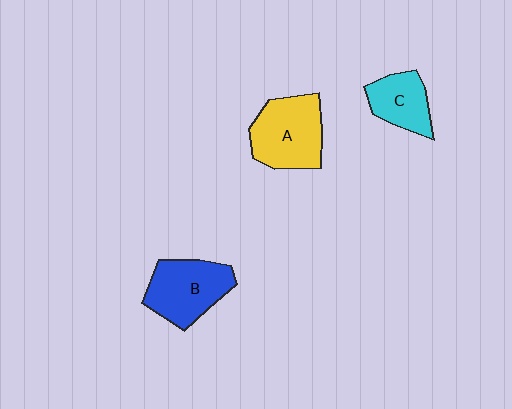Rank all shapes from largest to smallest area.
From largest to smallest: A (yellow), B (blue), C (cyan).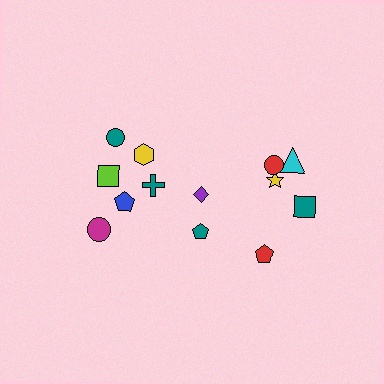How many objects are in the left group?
There are 6 objects.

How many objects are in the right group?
There are 8 objects.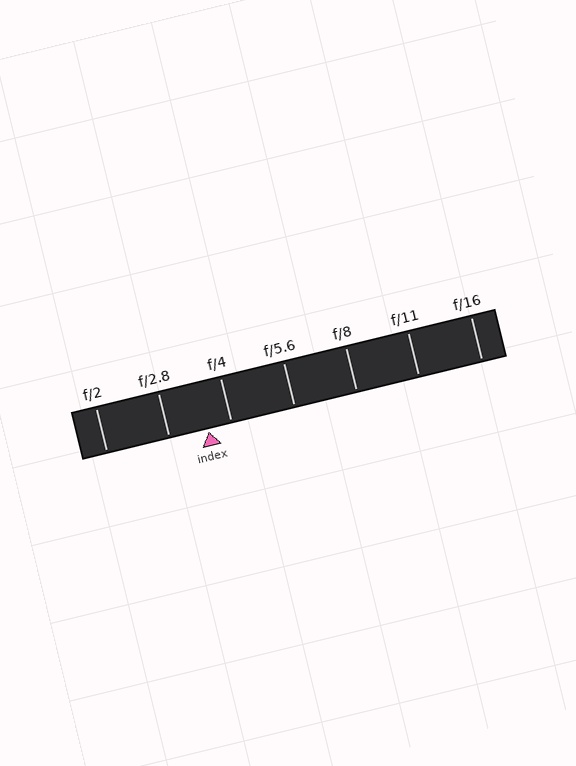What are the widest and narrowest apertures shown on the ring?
The widest aperture shown is f/2 and the narrowest is f/16.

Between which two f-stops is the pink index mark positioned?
The index mark is between f/2.8 and f/4.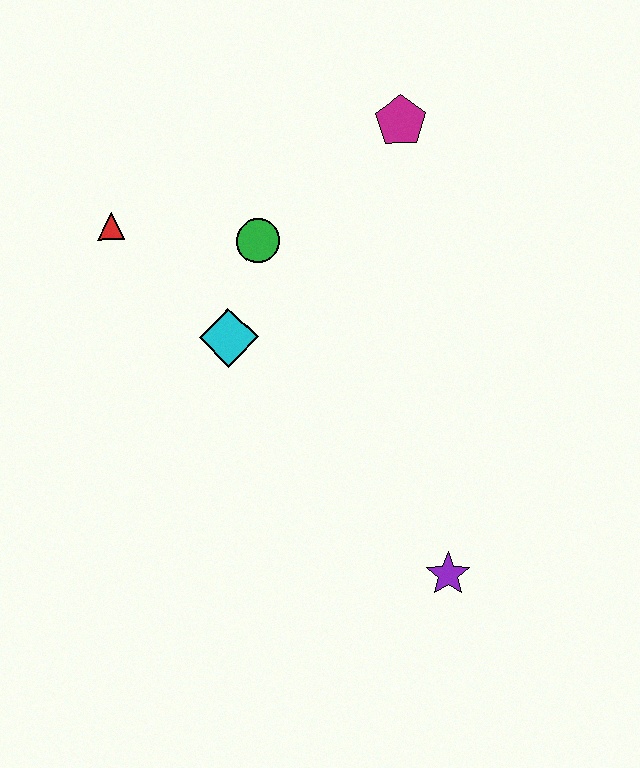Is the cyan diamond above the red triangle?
No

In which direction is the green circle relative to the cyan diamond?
The green circle is above the cyan diamond.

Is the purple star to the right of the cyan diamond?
Yes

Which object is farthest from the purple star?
The red triangle is farthest from the purple star.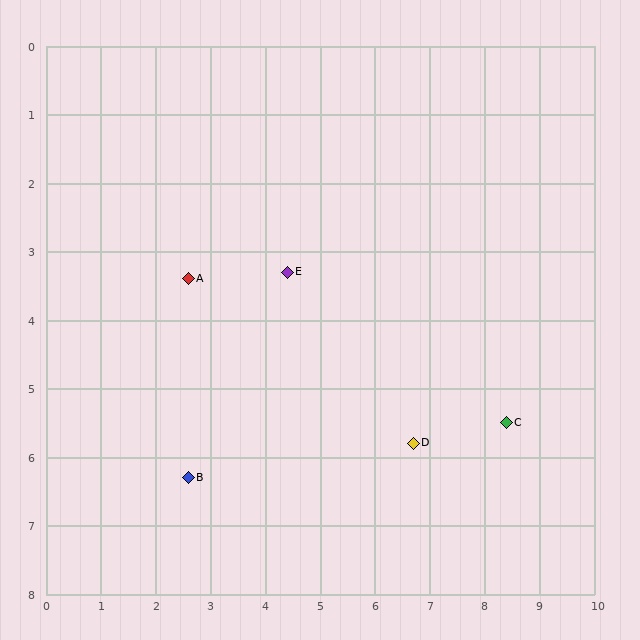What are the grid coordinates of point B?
Point B is at approximately (2.6, 6.3).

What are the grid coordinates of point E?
Point E is at approximately (4.4, 3.3).